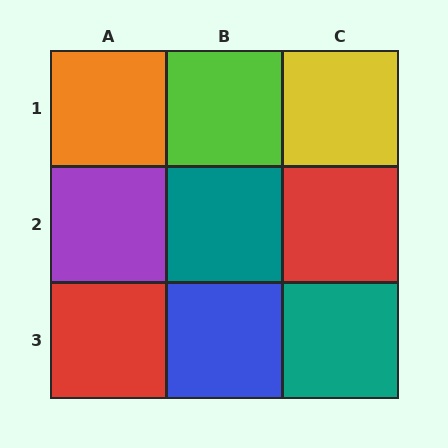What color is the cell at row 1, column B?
Lime.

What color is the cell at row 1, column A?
Orange.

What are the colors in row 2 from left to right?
Purple, teal, red.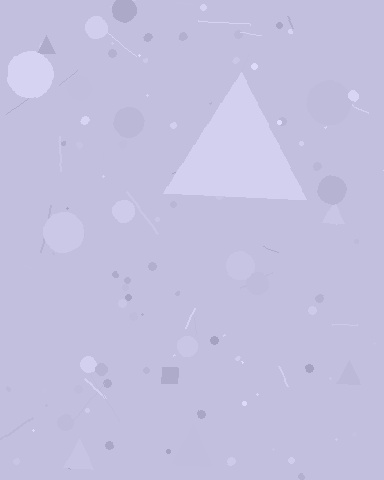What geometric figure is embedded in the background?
A triangle is embedded in the background.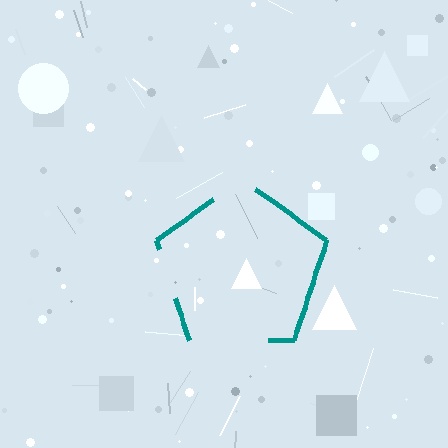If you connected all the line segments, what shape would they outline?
They would outline a pentagon.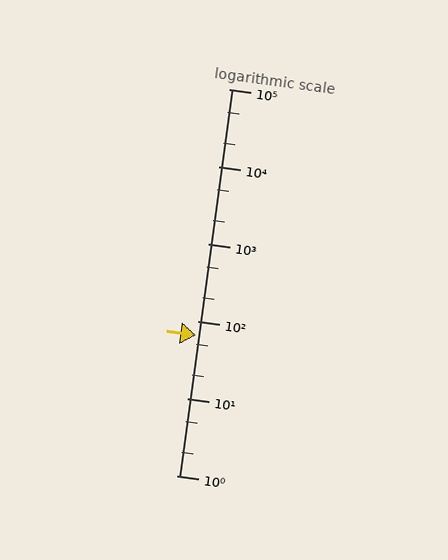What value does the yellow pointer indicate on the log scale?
The pointer indicates approximately 65.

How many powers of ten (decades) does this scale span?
The scale spans 5 decades, from 1 to 100000.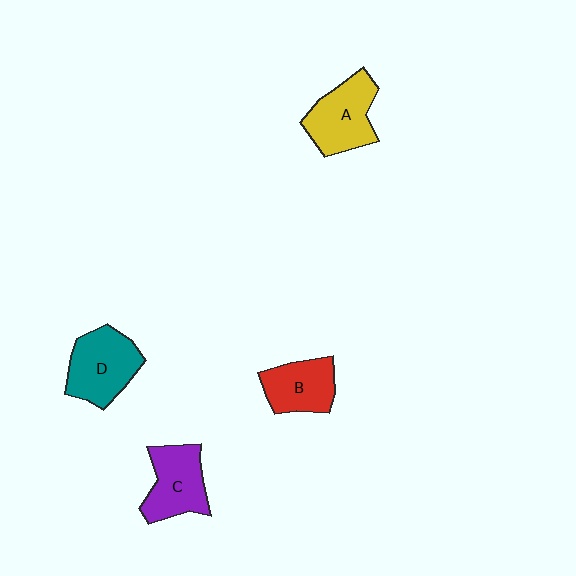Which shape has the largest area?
Shape D (teal).